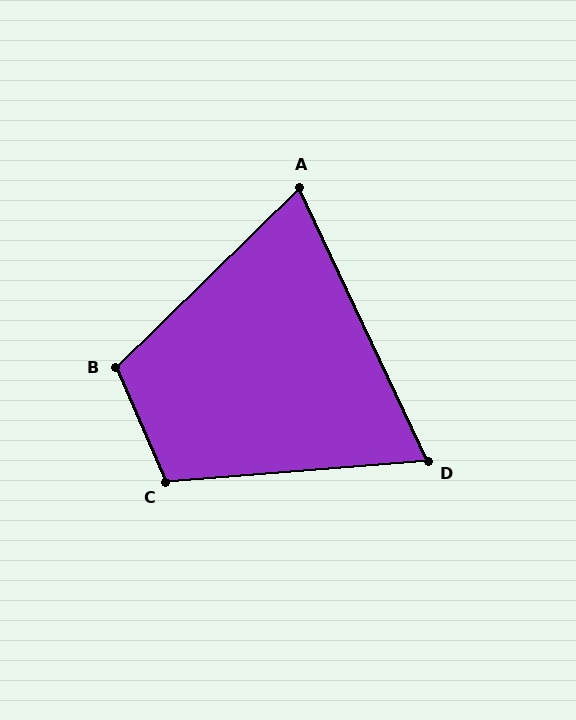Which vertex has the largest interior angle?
B, at approximately 111 degrees.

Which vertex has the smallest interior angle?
D, at approximately 69 degrees.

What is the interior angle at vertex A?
Approximately 71 degrees (acute).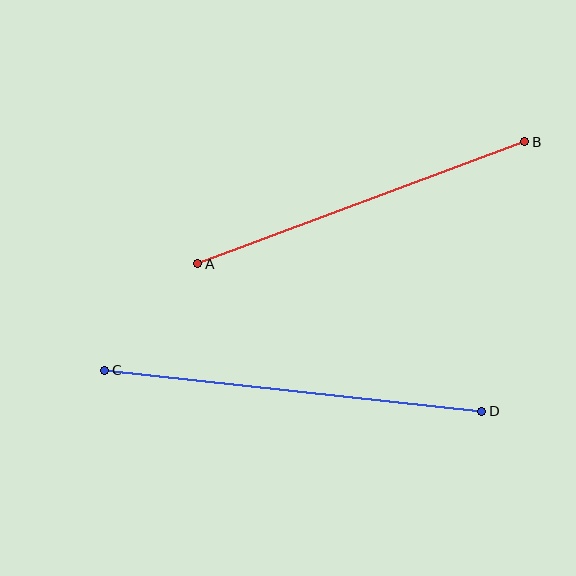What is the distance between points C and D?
The distance is approximately 379 pixels.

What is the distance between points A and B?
The distance is approximately 349 pixels.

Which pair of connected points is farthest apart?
Points C and D are farthest apart.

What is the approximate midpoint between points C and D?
The midpoint is at approximately (293, 391) pixels.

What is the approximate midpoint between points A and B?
The midpoint is at approximately (361, 203) pixels.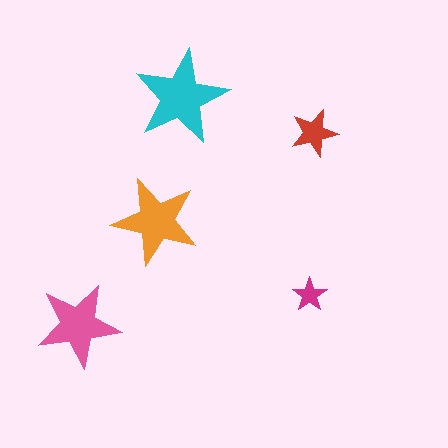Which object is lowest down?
The pink star is bottommost.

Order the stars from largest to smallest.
the cyan one, the orange one, the pink one, the red one, the magenta one.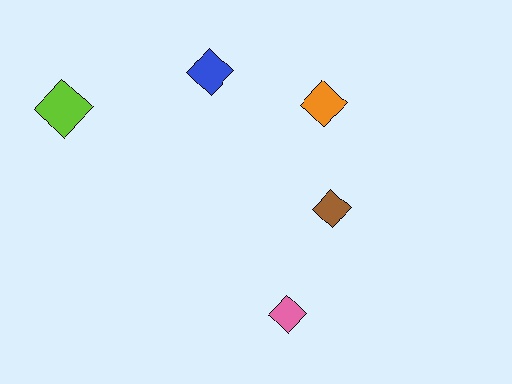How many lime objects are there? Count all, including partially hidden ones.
There is 1 lime object.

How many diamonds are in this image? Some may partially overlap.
There are 5 diamonds.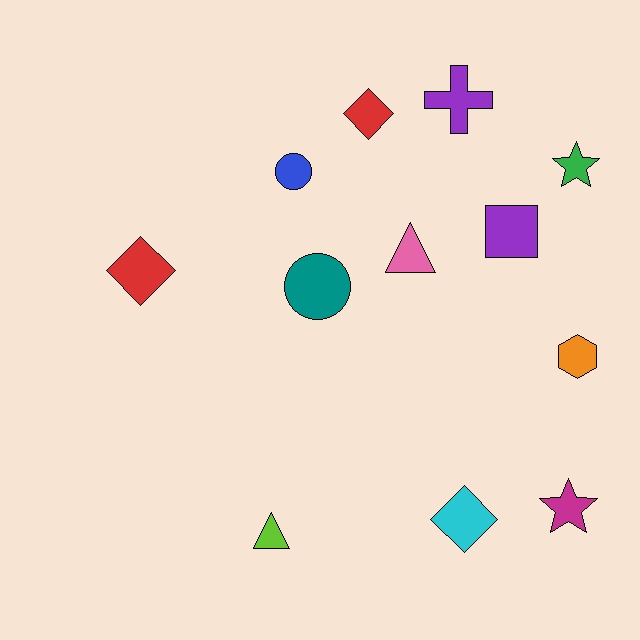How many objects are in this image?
There are 12 objects.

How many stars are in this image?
There are 2 stars.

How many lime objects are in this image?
There is 1 lime object.